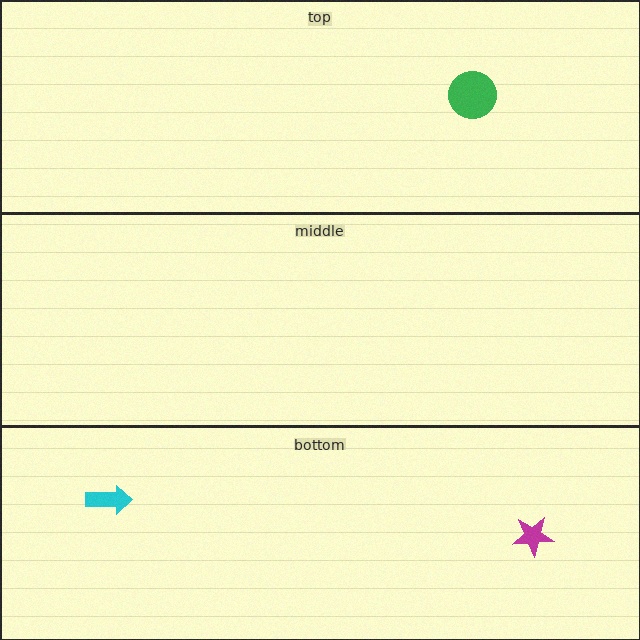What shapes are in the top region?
The green circle.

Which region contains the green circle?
The top region.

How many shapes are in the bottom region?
2.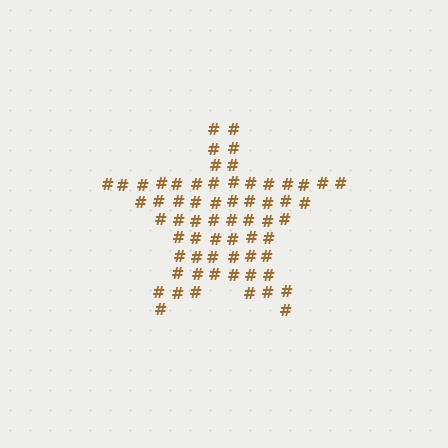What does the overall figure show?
The overall figure shows a star.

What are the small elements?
The small elements are hash symbols.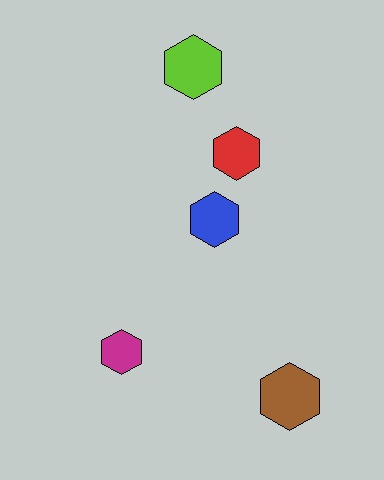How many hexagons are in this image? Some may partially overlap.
There are 5 hexagons.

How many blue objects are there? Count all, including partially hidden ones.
There is 1 blue object.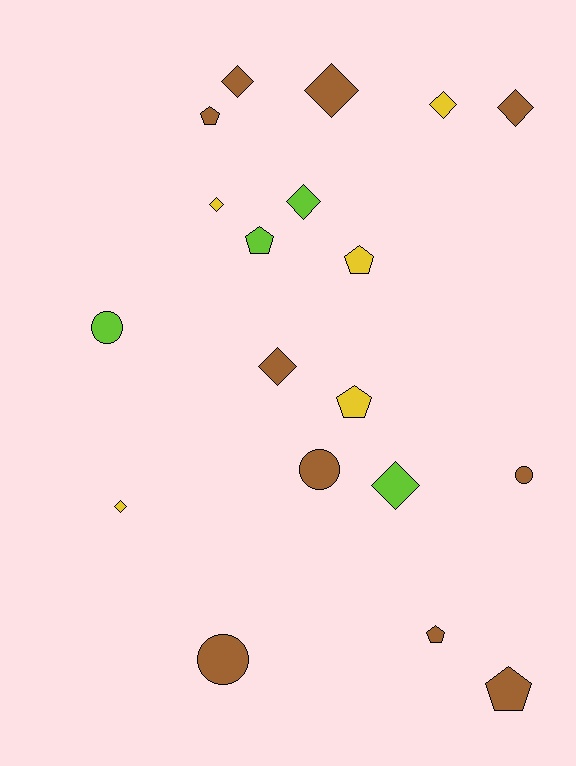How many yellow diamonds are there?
There are 3 yellow diamonds.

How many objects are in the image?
There are 19 objects.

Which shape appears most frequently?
Diamond, with 9 objects.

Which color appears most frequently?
Brown, with 10 objects.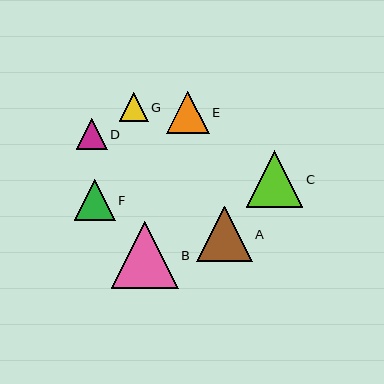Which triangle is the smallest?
Triangle G is the smallest with a size of approximately 28 pixels.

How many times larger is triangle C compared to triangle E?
Triangle C is approximately 1.3 times the size of triangle E.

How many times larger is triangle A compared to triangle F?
Triangle A is approximately 1.4 times the size of triangle F.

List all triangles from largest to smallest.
From largest to smallest: B, C, A, E, F, D, G.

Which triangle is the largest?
Triangle B is the largest with a size of approximately 67 pixels.